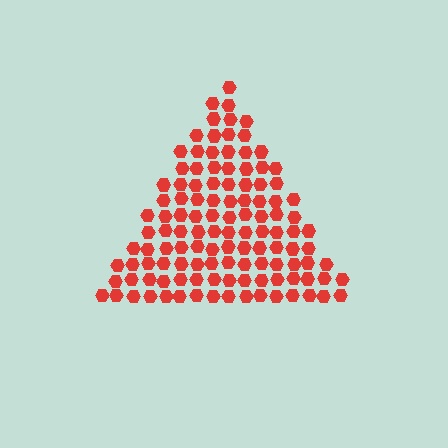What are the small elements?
The small elements are hexagons.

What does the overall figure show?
The overall figure shows a triangle.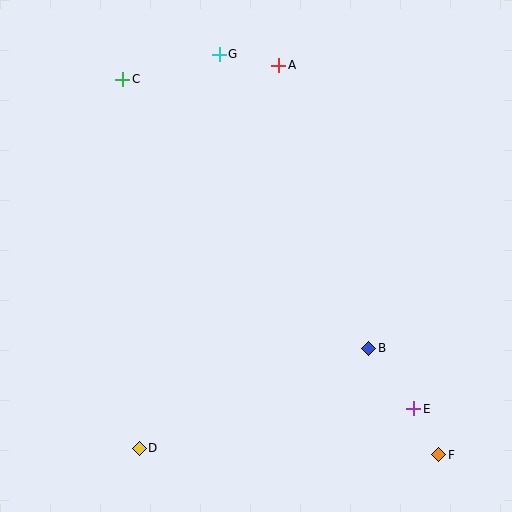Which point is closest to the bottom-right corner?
Point F is closest to the bottom-right corner.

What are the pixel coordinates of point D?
Point D is at (139, 448).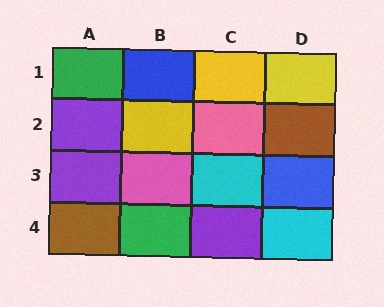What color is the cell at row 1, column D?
Yellow.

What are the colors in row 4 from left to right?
Brown, green, purple, cyan.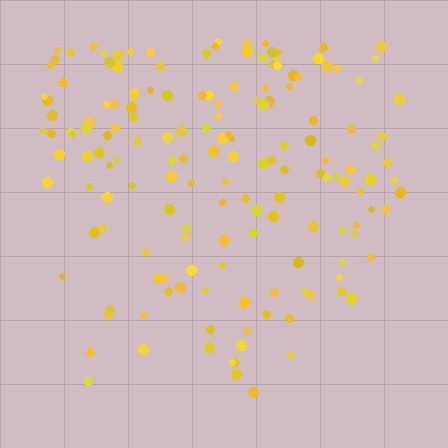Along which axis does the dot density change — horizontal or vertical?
Vertical.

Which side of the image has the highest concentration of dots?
The top.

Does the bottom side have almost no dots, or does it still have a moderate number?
Still a moderate number, just noticeably fewer than the top.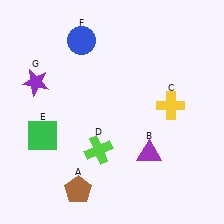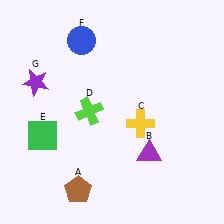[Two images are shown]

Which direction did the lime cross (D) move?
The lime cross (D) moved up.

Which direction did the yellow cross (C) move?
The yellow cross (C) moved left.